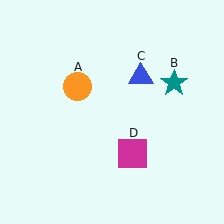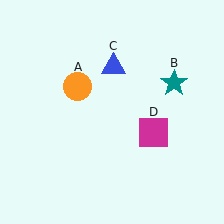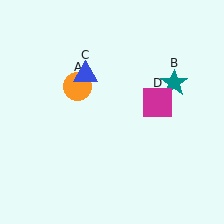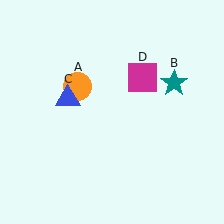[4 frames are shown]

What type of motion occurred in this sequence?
The blue triangle (object C), magenta square (object D) rotated counterclockwise around the center of the scene.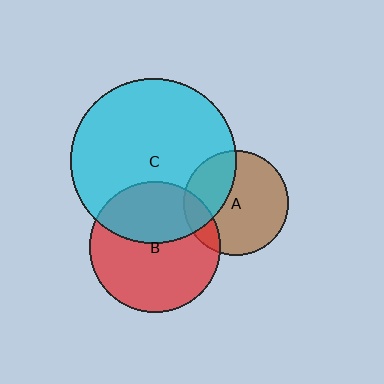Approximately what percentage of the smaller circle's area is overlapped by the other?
Approximately 40%.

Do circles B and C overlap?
Yes.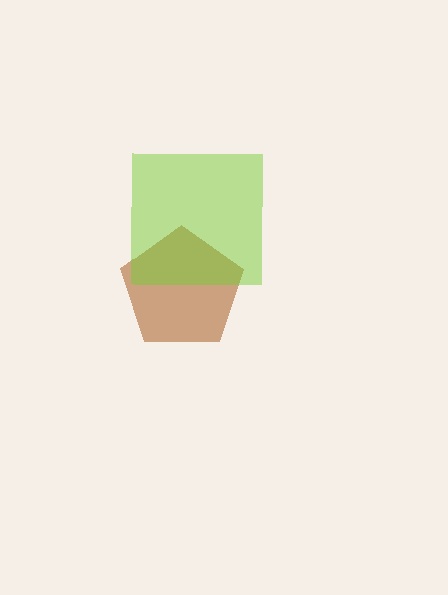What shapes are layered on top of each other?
The layered shapes are: a brown pentagon, a lime square.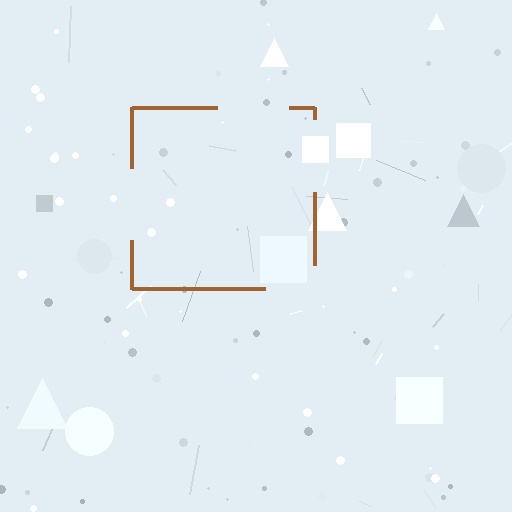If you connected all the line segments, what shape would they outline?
They would outline a square.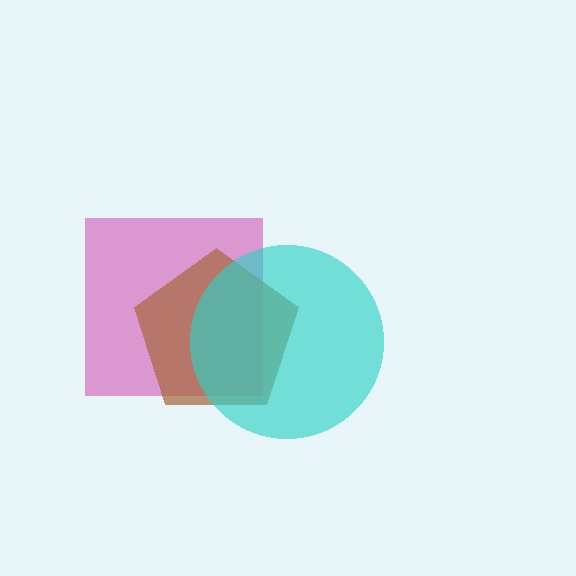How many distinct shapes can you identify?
There are 3 distinct shapes: a magenta square, a brown pentagon, a cyan circle.